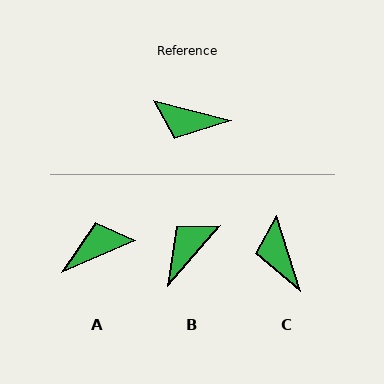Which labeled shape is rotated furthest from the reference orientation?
A, about 142 degrees away.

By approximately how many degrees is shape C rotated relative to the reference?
Approximately 58 degrees clockwise.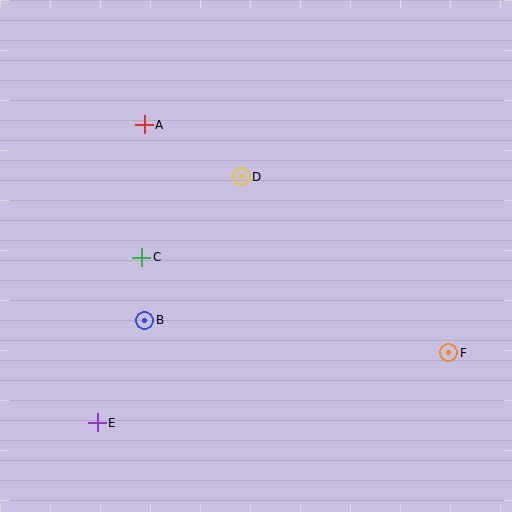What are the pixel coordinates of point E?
Point E is at (97, 423).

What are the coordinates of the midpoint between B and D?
The midpoint between B and D is at (193, 248).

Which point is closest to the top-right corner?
Point D is closest to the top-right corner.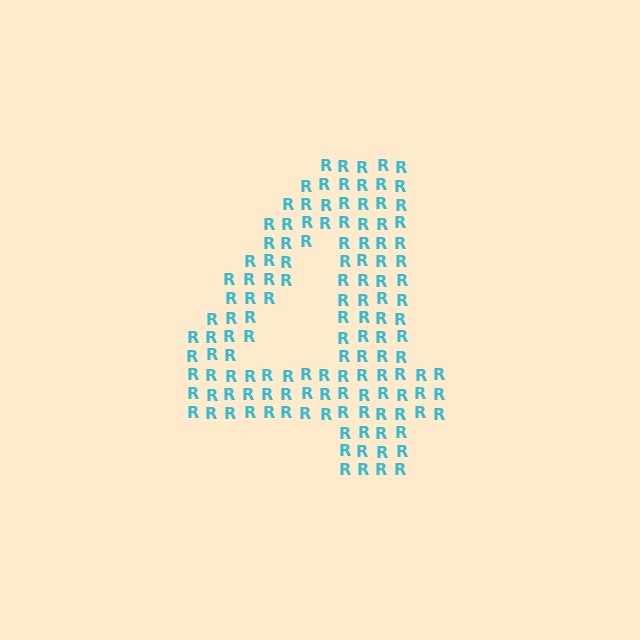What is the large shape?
The large shape is the digit 4.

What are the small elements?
The small elements are letter R's.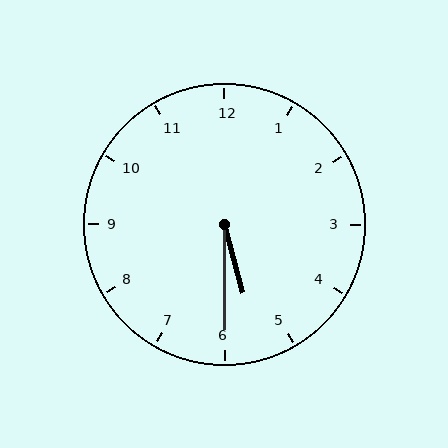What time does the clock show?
5:30.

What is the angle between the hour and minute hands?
Approximately 15 degrees.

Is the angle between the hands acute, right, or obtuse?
It is acute.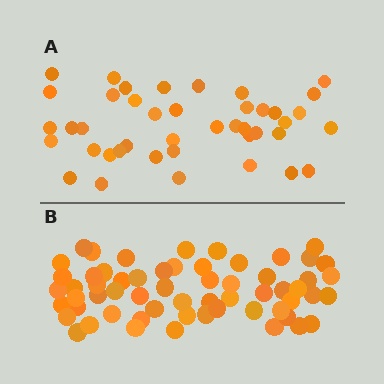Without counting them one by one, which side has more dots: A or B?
Region B (the bottom region) has more dots.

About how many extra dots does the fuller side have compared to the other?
Region B has approximately 20 more dots than region A.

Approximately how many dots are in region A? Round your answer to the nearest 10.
About 40 dots. (The exact count is 42, which rounds to 40.)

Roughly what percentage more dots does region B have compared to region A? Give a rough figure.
About 45% more.